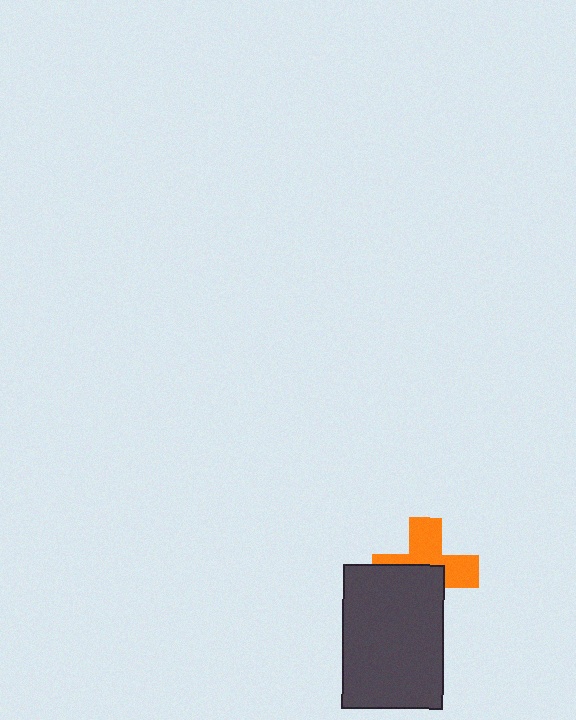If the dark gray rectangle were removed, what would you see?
You would see the complete orange cross.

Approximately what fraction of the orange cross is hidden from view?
Roughly 48% of the orange cross is hidden behind the dark gray rectangle.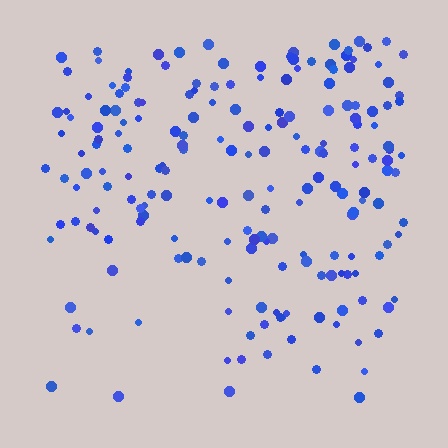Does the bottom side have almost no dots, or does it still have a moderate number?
Still a moderate number, just noticeably fewer than the top.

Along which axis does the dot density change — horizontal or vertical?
Vertical.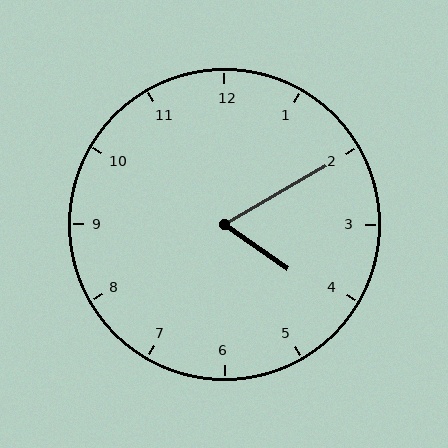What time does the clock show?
4:10.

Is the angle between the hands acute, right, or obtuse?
It is acute.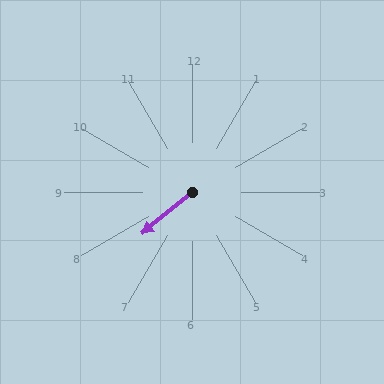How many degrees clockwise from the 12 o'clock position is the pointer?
Approximately 231 degrees.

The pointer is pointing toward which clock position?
Roughly 8 o'clock.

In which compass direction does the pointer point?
Southwest.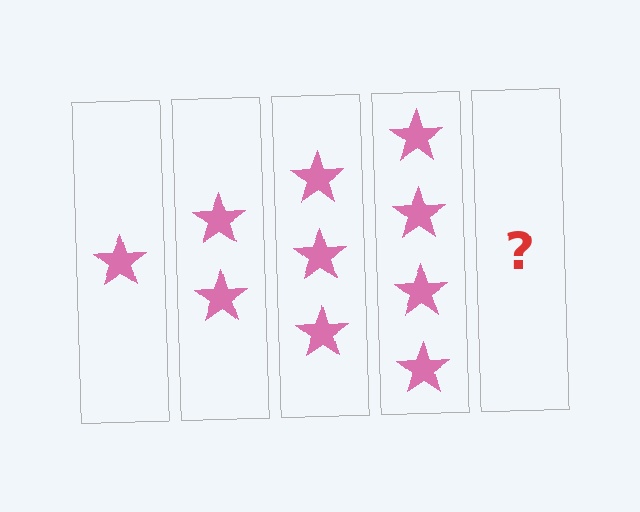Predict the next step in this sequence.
The next step is 5 stars.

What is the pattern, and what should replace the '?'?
The pattern is that each step adds one more star. The '?' should be 5 stars.